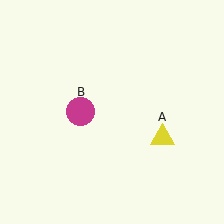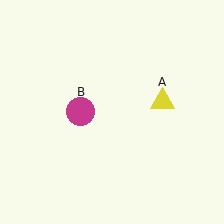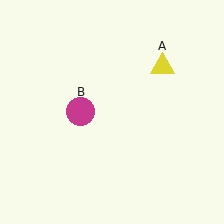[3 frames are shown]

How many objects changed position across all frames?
1 object changed position: yellow triangle (object A).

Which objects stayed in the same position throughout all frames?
Magenta circle (object B) remained stationary.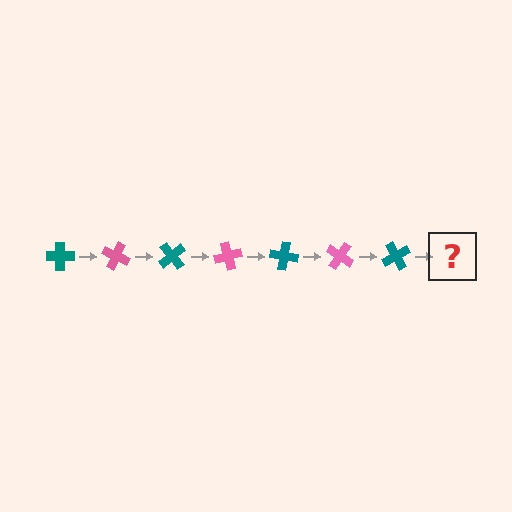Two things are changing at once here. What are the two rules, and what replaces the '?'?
The two rules are that it rotates 25 degrees each step and the color cycles through teal and pink. The '?' should be a pink cross, rotated 175 degrees from the start.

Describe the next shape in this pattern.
It should be a pink cross, rotated 175 degrees from the start.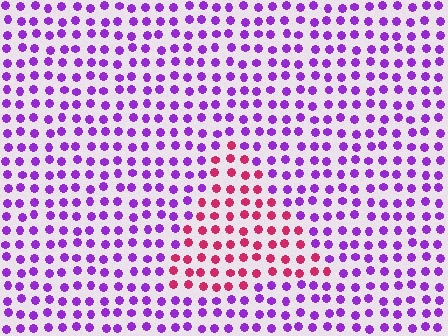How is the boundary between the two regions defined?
The boundary is defined purely by a slight shift in hue (about 57 degrees). Spacing, size, and orientation are identical on both sides.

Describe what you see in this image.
The image is filled with small purple elements in a uniform arrangement. A triangle-shaped region is visible where the elements are tinted to a slightly different hue, forming a subtle color boundary.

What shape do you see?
I see a triangle.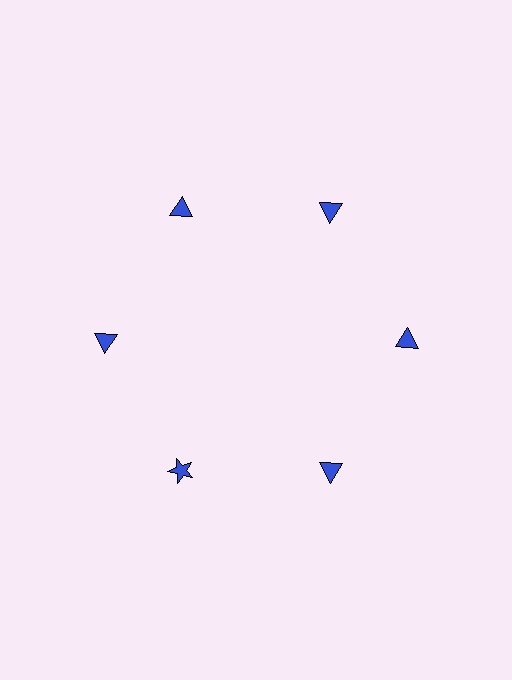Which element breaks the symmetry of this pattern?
The blue star at roughly the 7 o'clock position breaks the symmetry. All other shapes are blue triangles.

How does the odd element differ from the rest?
It has a different shape: star instead of triangle.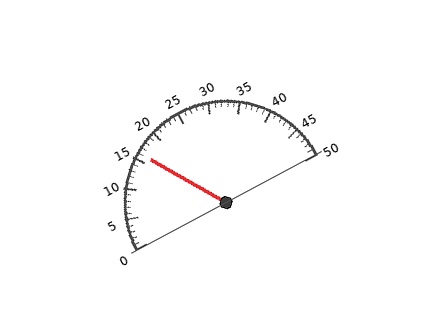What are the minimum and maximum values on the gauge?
The gauge ranges from 0 to 50.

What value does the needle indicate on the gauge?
The needle indicates approximately 16.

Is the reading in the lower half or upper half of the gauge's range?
The reading is in the lower half of the range (0 to 50).